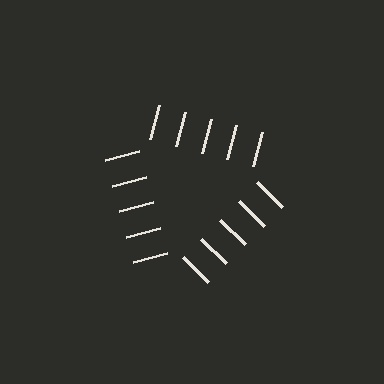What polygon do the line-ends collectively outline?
An illusory triangle — the line segments terminate on its edges but no continuous stroke is drawn.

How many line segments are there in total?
15 — 5 along each of the 3 edges.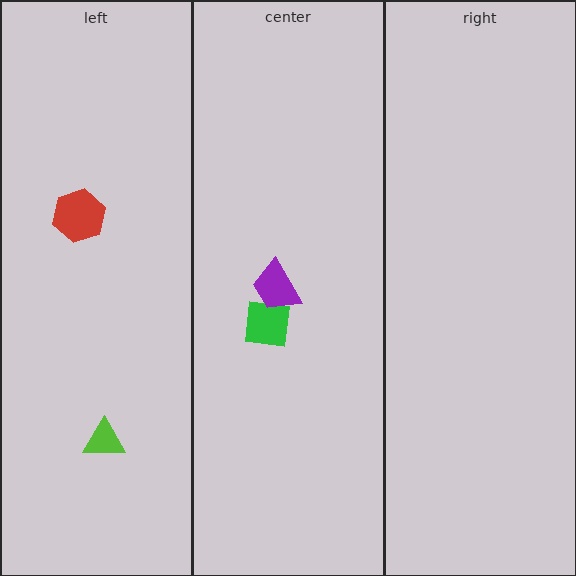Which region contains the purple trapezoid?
The center region.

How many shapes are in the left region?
2.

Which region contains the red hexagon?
The left region.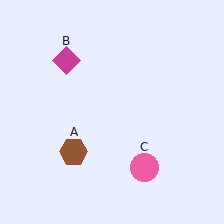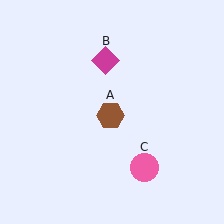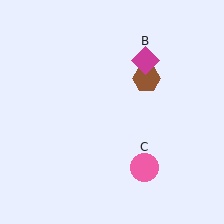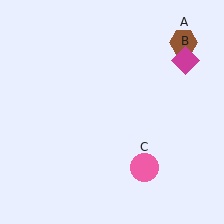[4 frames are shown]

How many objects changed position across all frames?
2 objects changed position: brown hexagon (object A), magenta diamond (object B).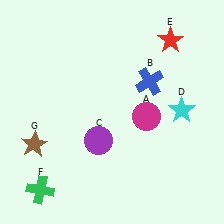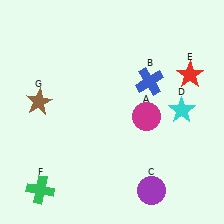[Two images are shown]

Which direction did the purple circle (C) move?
The purple circle (C) moved right.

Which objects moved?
The objects that moved are: the purple circle (C), the red star (E), the brown star (G).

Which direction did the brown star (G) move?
The brown star (G) moved up.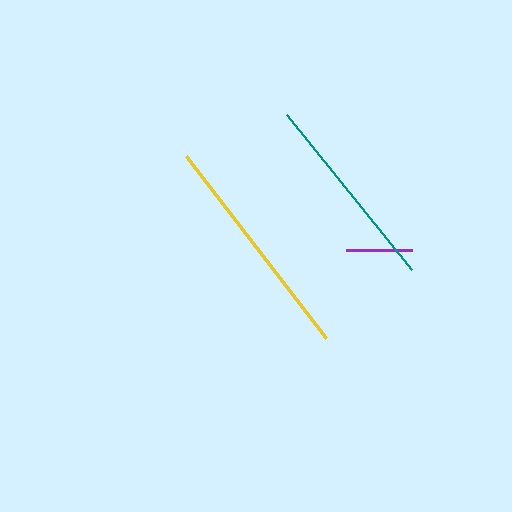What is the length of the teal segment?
The teal segment is approximately 199 pixels long.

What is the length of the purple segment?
The purple segment is approximately 65 pixels long.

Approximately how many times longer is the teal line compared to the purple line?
The teal line is approximately 3.0 times the length of the purple line.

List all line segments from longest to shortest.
From longest to shortest: yellow, teal, purple.